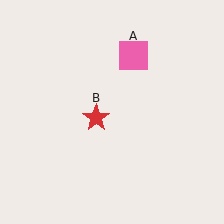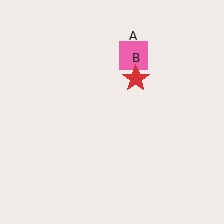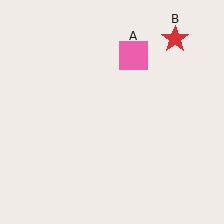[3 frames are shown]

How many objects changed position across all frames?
1 object changed position: red star (object B).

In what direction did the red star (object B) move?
The red star (object B) moved up and to the right.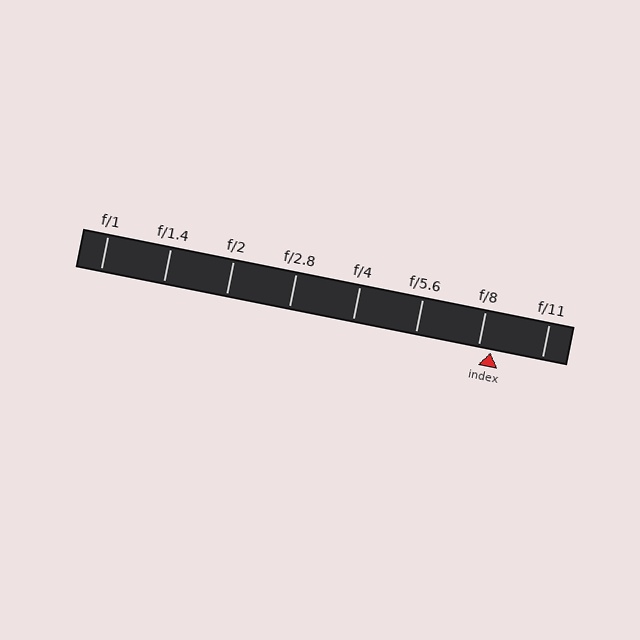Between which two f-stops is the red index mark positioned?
The index mark is between f/8 and f/11.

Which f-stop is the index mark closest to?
The index mark is closest to f/8.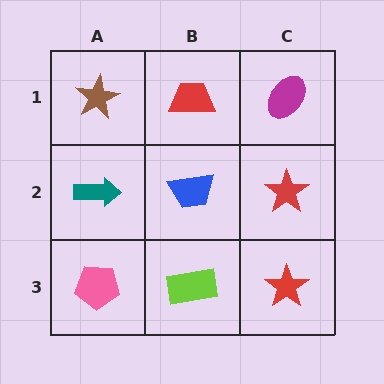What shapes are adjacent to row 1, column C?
A red star (row 2, column C), a red trapezoid (row 1, column B).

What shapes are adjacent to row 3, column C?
A red star (row 2, column C), a lime rectangle (row 3, column B).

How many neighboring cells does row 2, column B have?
4.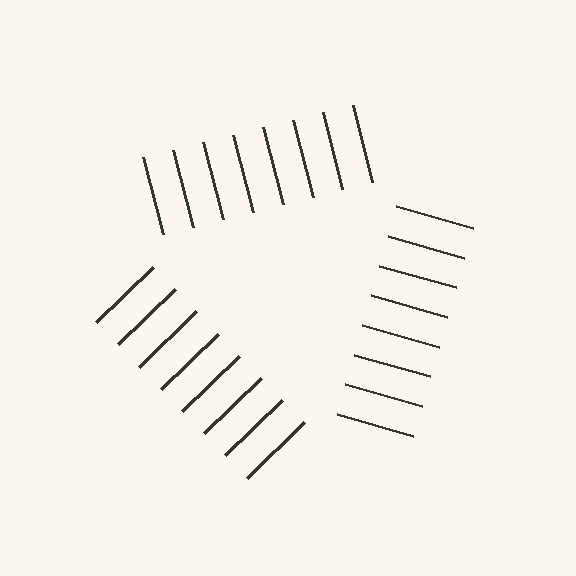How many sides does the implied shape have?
3 sides — the line-ends trace a triangle.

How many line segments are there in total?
24 — 8 along each of the 3 edges.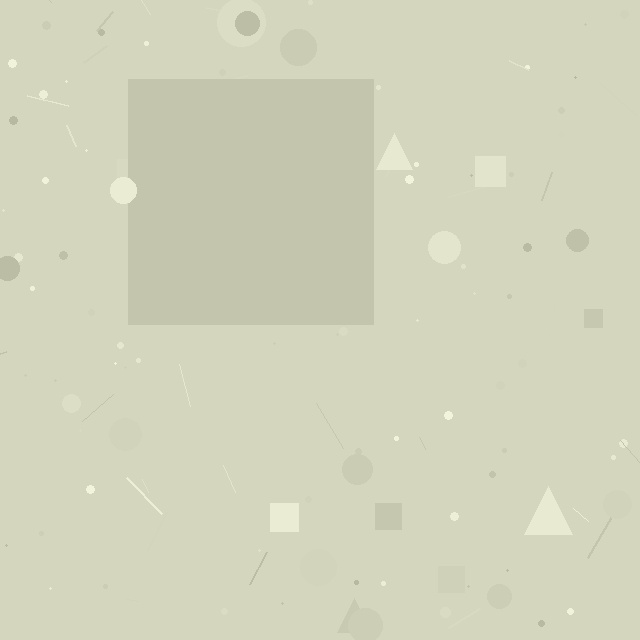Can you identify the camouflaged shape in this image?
The camouflaged shape is a square.